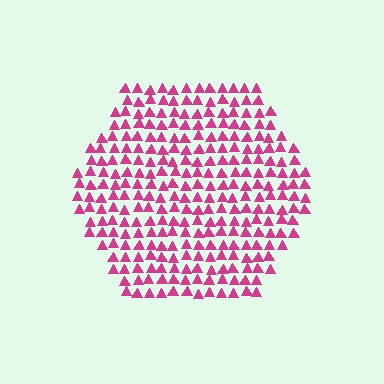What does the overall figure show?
The overall figure shows a hexagon.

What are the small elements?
The small elements are triangles.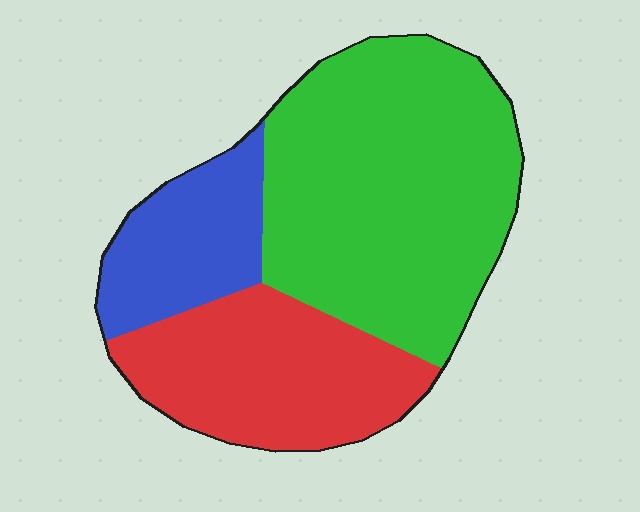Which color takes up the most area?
Green, at roughly 55%.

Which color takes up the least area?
Blue, at roughly 20%.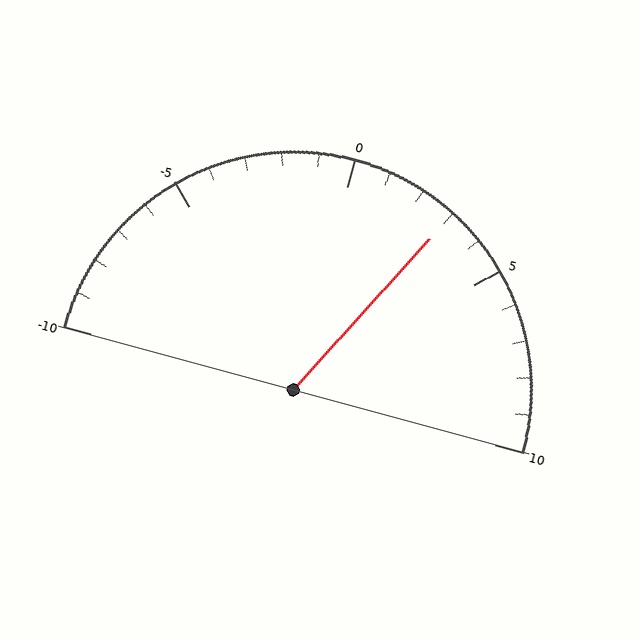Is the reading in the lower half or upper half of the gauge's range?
The reading is in the upper half of the range (-10 to 10).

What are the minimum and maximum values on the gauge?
The gauge ranges from -10 to 10.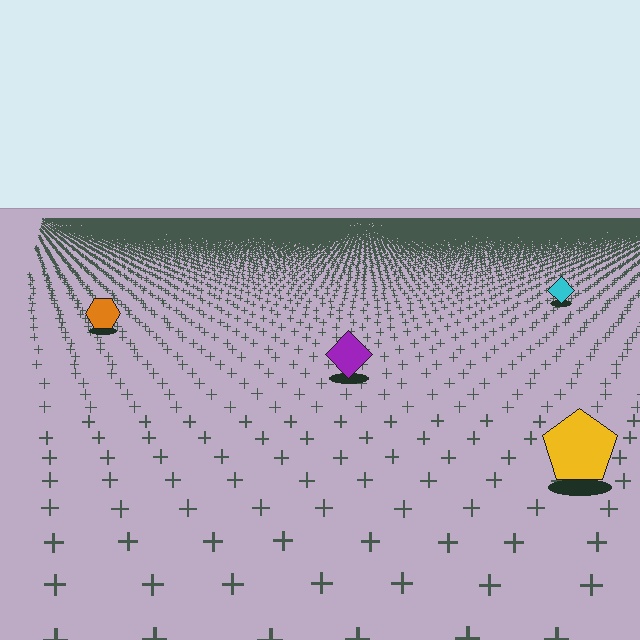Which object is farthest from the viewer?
The cyan diamond is farthest from the viewer. It appears smaller and the ground texture around it is denser.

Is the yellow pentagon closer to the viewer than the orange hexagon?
Yes. The yellow pentagon is closer — you can tell from the texture gradient: the ground texture is coarser near it.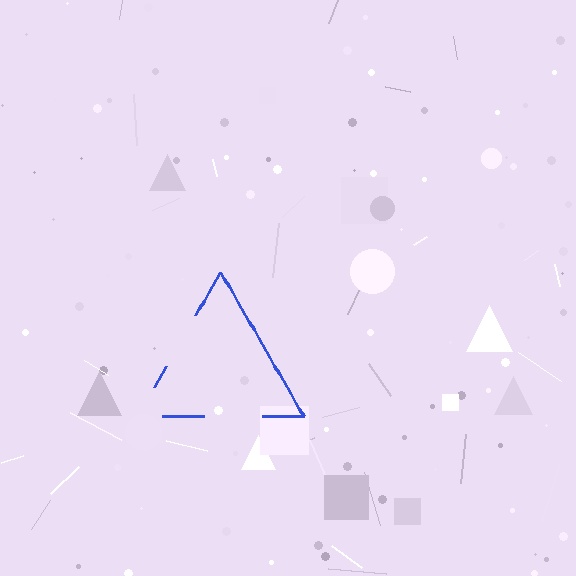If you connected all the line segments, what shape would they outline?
They would outline a triangle.